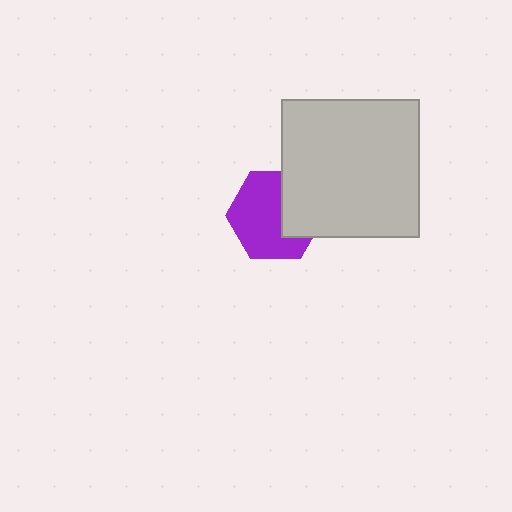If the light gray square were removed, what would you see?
You would see the complete purple hexagon.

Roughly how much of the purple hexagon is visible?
Most of it is visible (roughly 66%).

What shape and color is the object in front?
The object in front is a light gray square.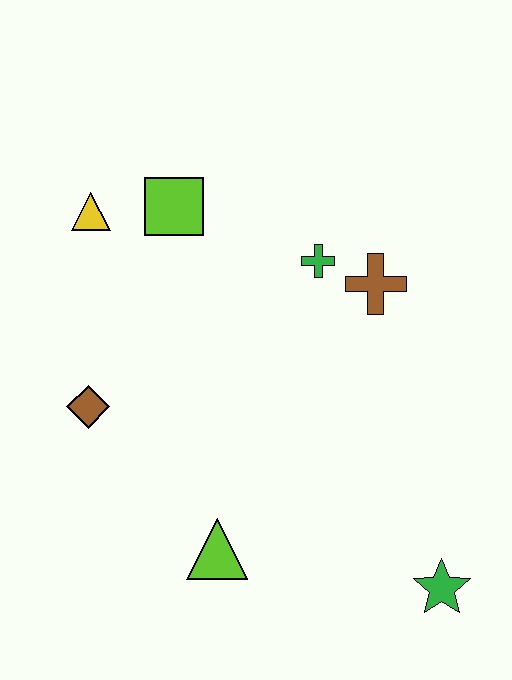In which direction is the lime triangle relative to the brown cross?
The lime triangle is below the brown cross.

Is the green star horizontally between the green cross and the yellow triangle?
No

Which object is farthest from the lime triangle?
The yellow triangle is farthest from the lime triangle.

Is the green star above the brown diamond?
No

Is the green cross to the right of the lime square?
Yes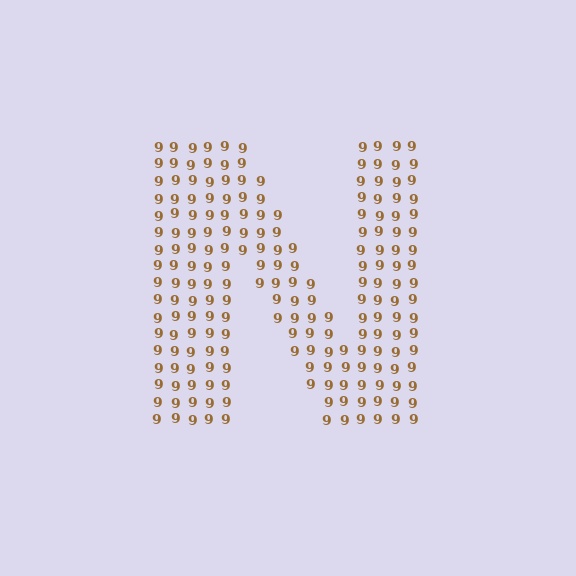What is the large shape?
The large shape is the letter N.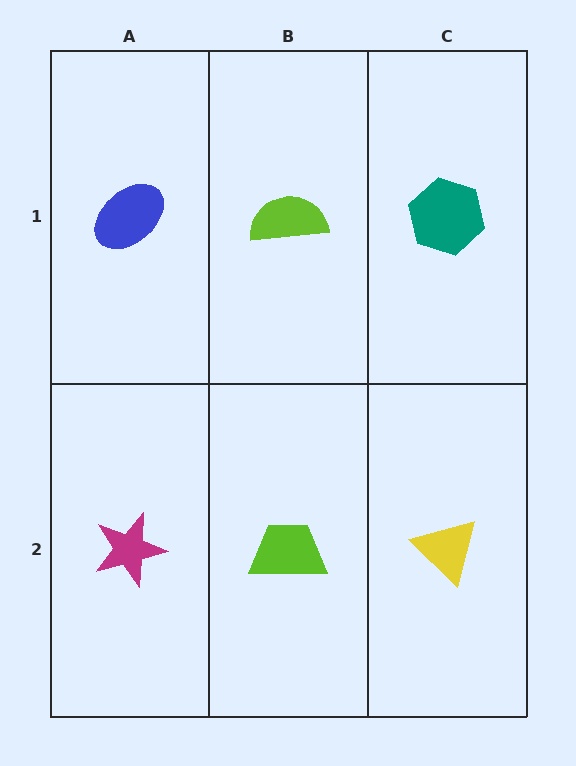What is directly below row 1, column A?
A magenta star.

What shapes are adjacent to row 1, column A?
A magenta star (row 2, column A), a lime semicircle (row 1, column B).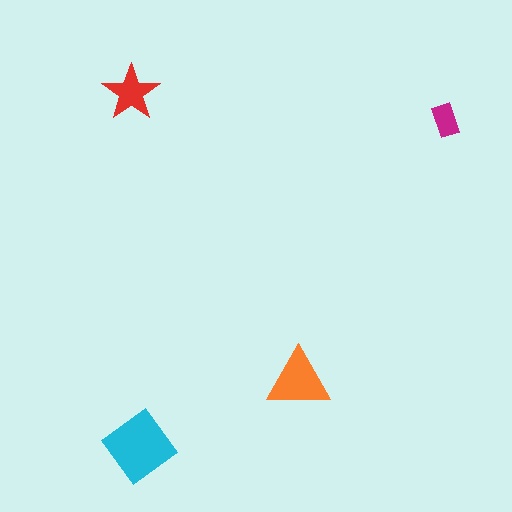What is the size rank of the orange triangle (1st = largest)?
2nd.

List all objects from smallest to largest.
The magenta rectangle, the red star, the orange triangle, the cyan diamond.